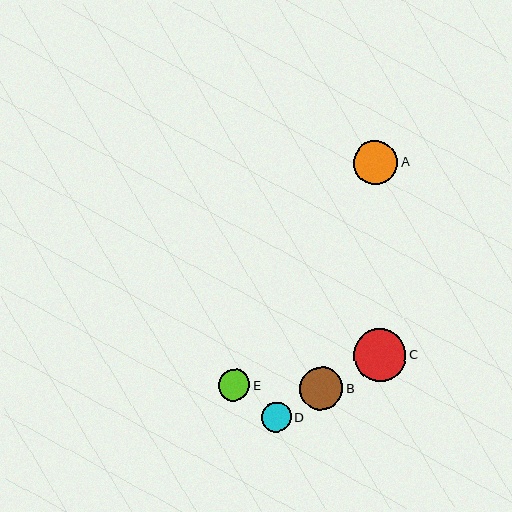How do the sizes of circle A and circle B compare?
Circle A and circle B are approximately the same size.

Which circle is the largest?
Circle C is the largest with a size of approximately 53 pixels.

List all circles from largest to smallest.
From largest to smallest: C, A, B, E, D.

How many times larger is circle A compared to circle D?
Circle A is approximately 1.5 times the size of circle D.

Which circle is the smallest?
Circle D is the smallest with a size of approximately 30 pixels.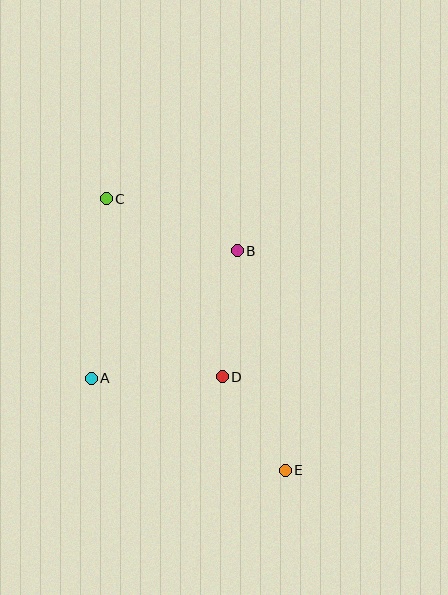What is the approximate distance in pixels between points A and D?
The distance between A and D is approximately 131 pixels.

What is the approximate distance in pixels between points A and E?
The distance between A and E is approximately 215 pixels.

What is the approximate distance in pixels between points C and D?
The distance between C and D is approximately 212 pixels.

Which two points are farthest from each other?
Points C and E are farthest from each other.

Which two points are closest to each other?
Points D and E are closest to each other.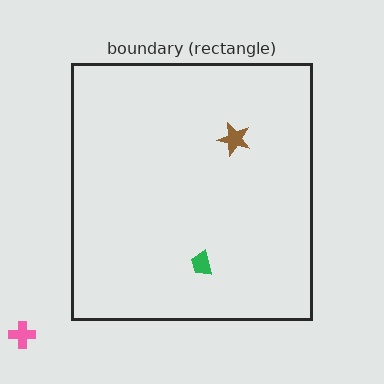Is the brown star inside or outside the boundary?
Inside.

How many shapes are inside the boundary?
2 inside, 1 outside.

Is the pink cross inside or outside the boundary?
Outside.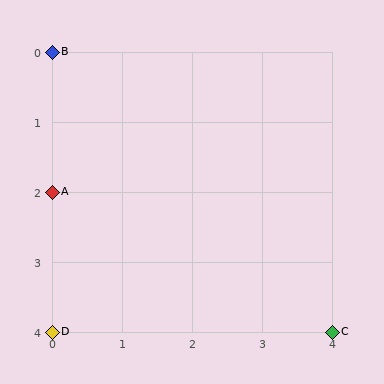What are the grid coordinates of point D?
Point D is at grid coordinates (0, 4).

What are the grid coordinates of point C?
Point C is at grid coordinates (4, 4).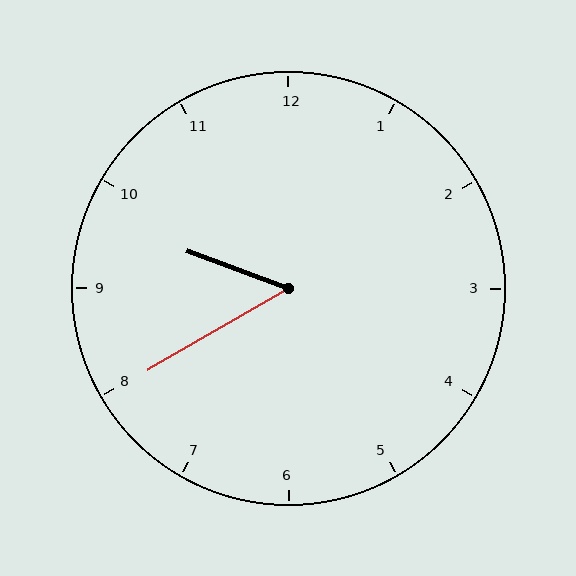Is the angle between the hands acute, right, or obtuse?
It is acute.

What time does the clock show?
9:40.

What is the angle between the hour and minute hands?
Approximately 50 degrees.